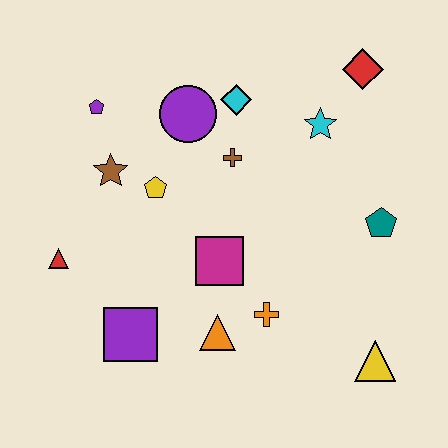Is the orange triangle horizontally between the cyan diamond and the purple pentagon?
Yes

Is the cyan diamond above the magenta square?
Yes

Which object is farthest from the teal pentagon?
The red triangle is farthest from the teal pentagon.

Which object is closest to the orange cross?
The orange triangle is closest to the orange cross.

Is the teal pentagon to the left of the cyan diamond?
No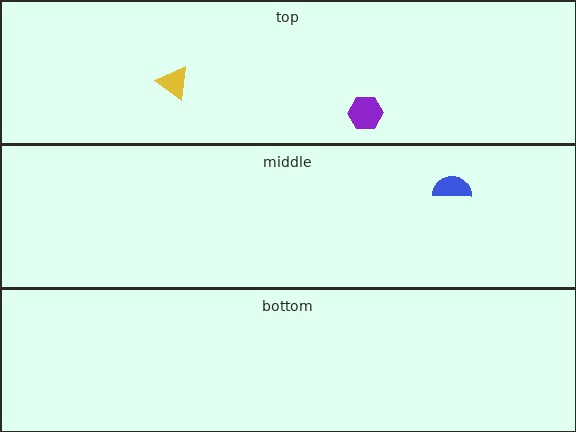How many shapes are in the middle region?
1.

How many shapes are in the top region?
2.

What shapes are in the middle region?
The blue semicircle.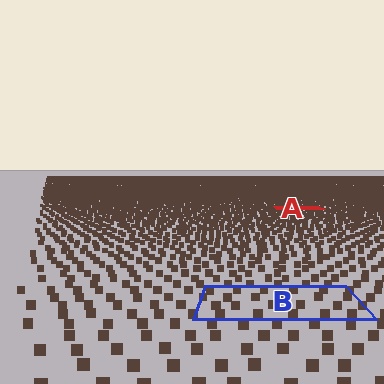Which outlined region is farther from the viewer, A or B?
Region A is farther from the viewer — the texture elements inside it appear smaller and more densely packed.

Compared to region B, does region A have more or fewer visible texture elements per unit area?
Region A has more texture elements per unit area — they are packed more densely because it is farther away.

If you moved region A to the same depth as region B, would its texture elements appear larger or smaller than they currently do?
They would appear larger. At a closer depth, the same texture elements are projected at a bigger on-screen size.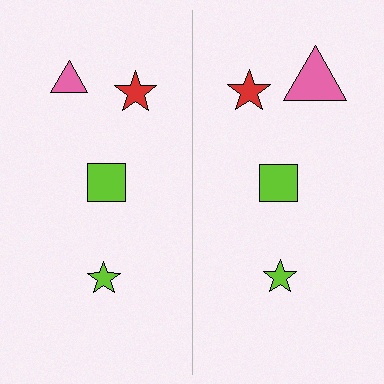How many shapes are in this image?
There are 8 shapes in this image.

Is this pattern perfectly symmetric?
No, the pattern is not perfectly symmetric. The pink triangle on the right side has a different size than its mirror counterpart.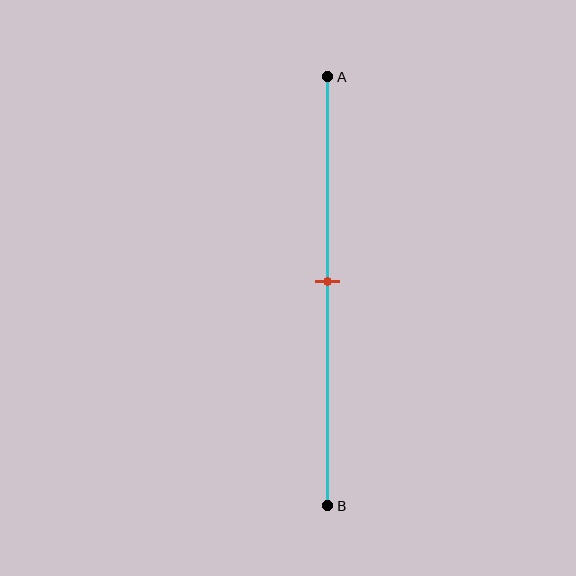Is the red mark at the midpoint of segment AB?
Yes, the mark is approximately at the midpoint.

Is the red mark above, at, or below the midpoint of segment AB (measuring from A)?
The red mark is approximately at the midpoint of segment AB.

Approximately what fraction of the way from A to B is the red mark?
The red mark is approximately 50% of the way from A to B.